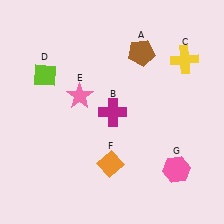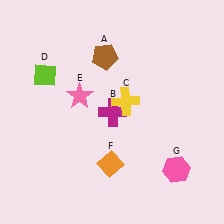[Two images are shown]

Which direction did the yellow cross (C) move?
The yellow cross (C) moved left.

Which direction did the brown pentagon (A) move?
The brown pentagon (A) moved left.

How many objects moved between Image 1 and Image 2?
2 objects moved between the two images.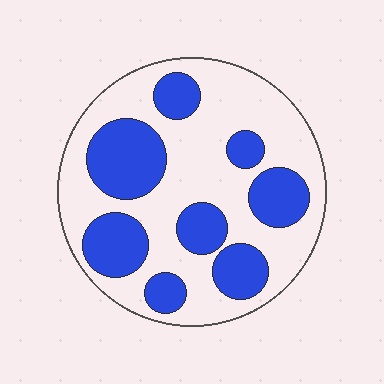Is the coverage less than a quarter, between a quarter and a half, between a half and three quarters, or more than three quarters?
Between a quarter and a half.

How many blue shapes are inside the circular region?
8.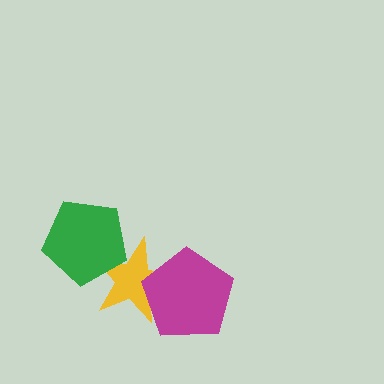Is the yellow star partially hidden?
Yes, it is partially covered by another shape.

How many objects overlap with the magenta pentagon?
1 object overlaps with the magenta pentagon.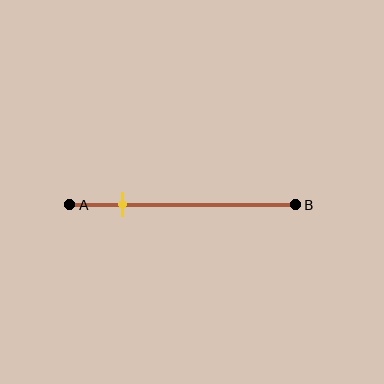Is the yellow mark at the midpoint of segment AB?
No, the mark is at about 25% from A, not at the 50% midpoint.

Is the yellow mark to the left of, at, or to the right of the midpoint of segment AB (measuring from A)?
The yellow mark is to the left of the midpoint of segment AB.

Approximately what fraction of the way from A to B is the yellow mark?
The yellow mark is approximately 25% of the way from A to B.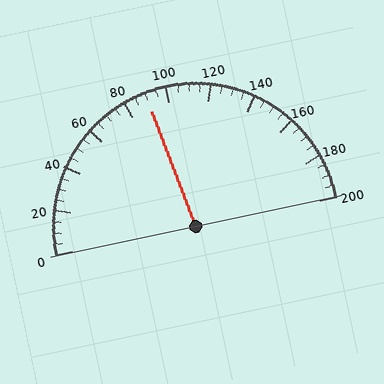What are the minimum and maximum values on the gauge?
The gauge ranges from 0 to 200.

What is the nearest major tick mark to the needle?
The nearest major tick mark is 80.